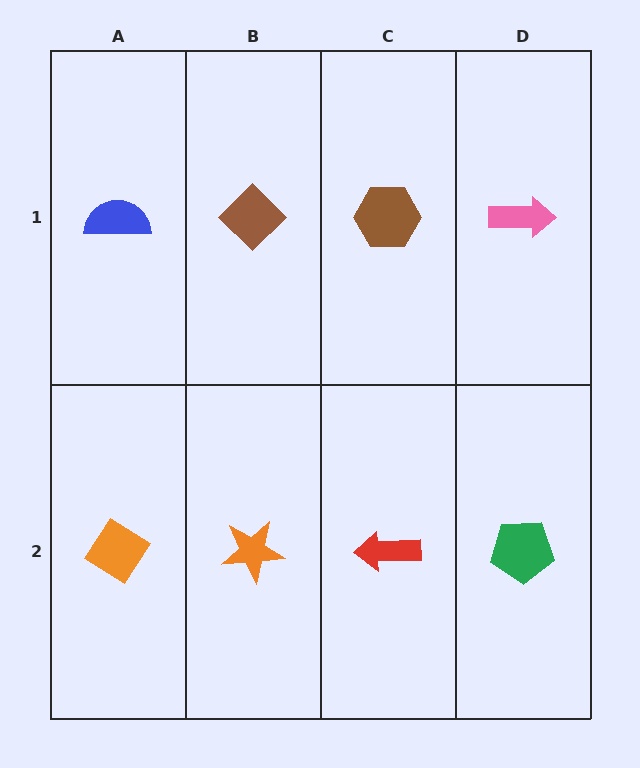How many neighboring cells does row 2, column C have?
3.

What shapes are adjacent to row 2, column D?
A pink arrow (row 1, column D), a red arrow (row 2, column C).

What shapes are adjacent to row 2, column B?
A brown diamond (row 1, column B), an orange diamond (row 2, column A), a red arrow (row 2, column C).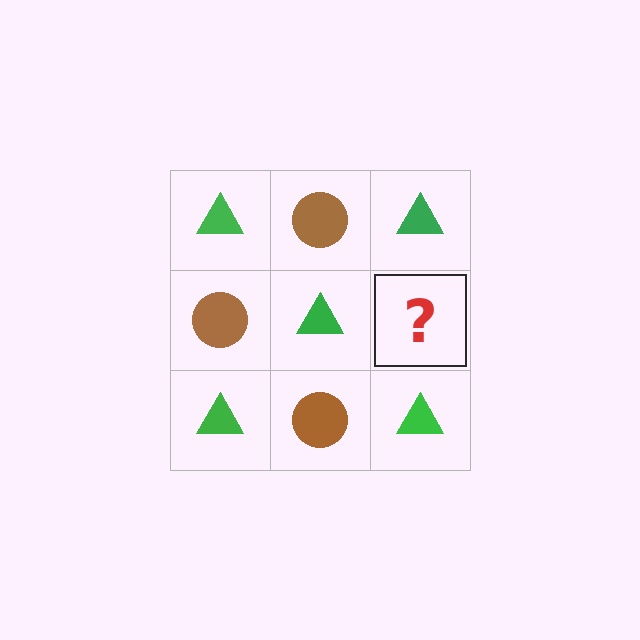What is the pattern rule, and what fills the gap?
The rule is that it alternates green triangle and brown circle in a checkerboard pattern. The gap should be filled with a brown circle.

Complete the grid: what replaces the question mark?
The question mark should be replaced with a brown circle.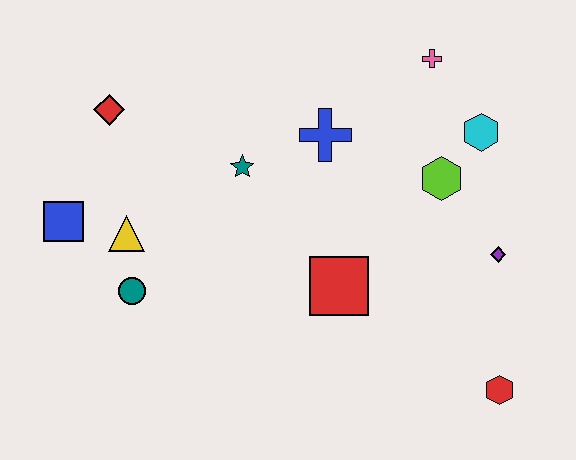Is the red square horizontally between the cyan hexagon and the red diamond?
Yes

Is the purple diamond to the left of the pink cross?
No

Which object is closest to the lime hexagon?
The cyan hexagon is closest to the lime hexagon.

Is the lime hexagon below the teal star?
Yes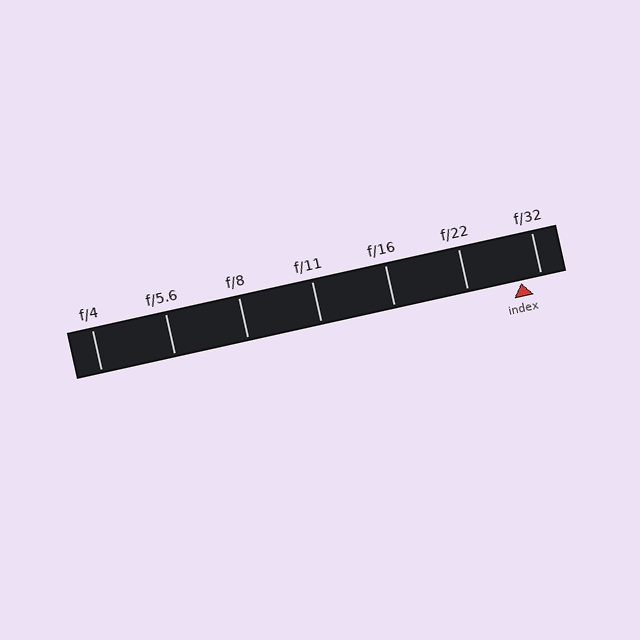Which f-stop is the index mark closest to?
The index mark is closest to f/32.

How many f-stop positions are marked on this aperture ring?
There are 7 f-stop positions marked.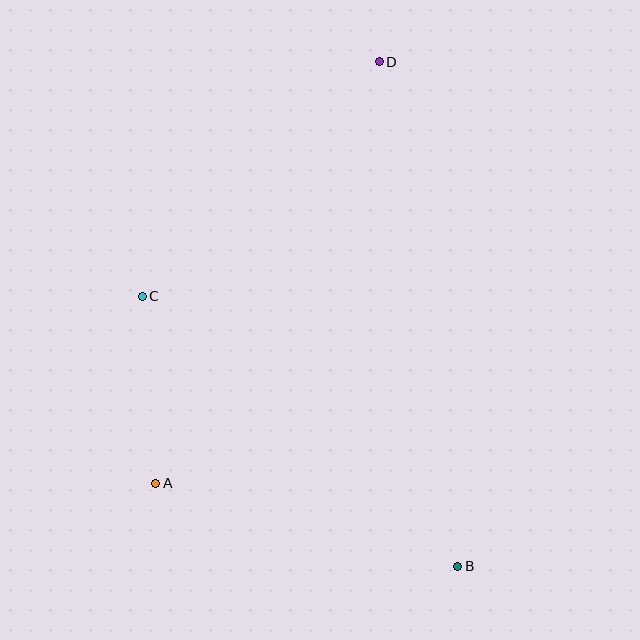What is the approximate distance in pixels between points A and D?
The distance between A and D is approximately 477 pixels.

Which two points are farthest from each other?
Points B and D are farthest from each other.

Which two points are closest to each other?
Points A and C are closest to each other.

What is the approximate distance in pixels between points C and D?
The distance between C and D is approximately 334 pixels.